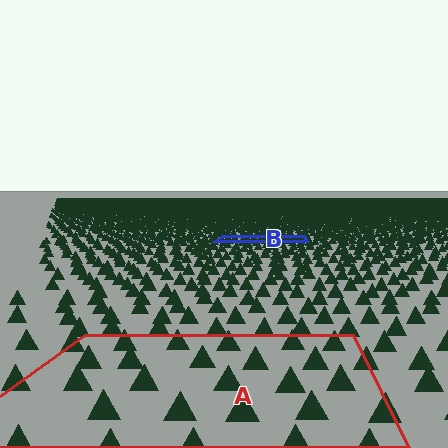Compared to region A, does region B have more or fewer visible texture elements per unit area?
Region B has more texture elements per unit area — they are packed more densely because it is farther away.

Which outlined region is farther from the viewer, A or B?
Region B is farther from the viewer — the texture elements inside it appear smaller and more densely packed.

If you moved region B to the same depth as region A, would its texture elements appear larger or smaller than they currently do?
They would appear larger. At a closer depth, the same texture elements are projected at a bigger on-screen size.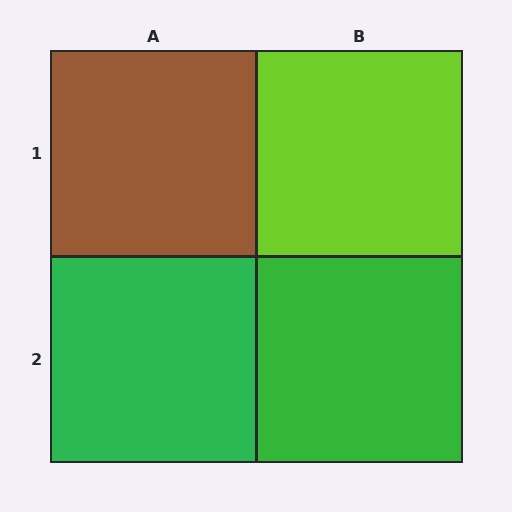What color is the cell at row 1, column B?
Lime.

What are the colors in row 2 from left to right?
Green, green.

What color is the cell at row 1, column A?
Brown.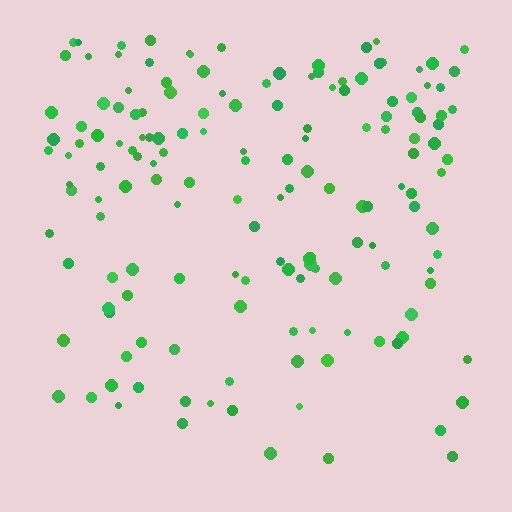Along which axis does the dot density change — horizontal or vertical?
Vertical.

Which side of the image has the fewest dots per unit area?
The bottom.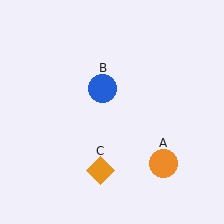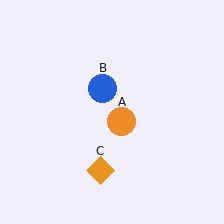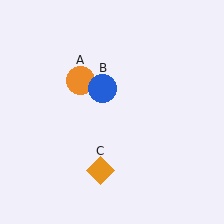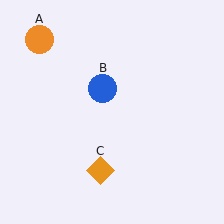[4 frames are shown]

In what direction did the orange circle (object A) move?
The orange circle (object A) moved up and to the left.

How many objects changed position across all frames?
1 object changed position: orange circle (object A).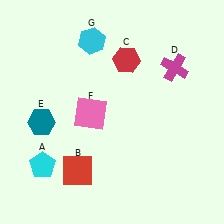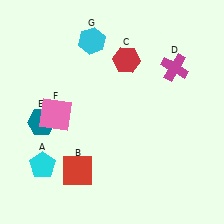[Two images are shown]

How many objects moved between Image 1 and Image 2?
1 object moved between the two images.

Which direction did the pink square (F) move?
The pink square (F) moved left.